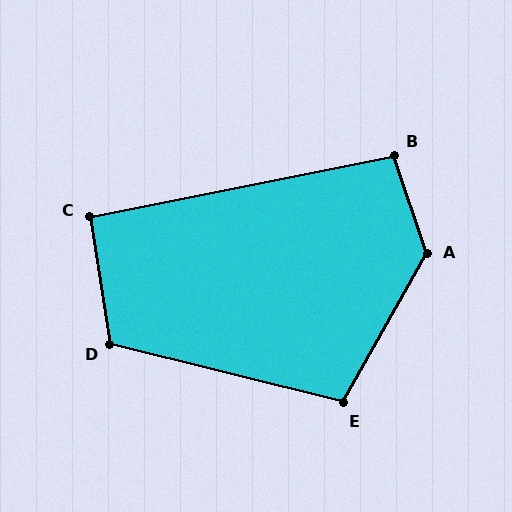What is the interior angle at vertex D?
Approximately 113 degrees (obtuse).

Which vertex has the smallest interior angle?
C, at approximately 93 degrees.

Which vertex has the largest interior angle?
A, at approximately 132 degrees.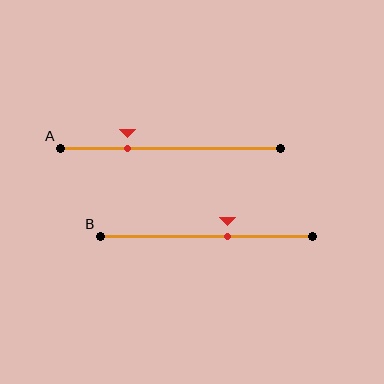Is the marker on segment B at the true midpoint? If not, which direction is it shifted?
No, the marker on segment B is shifted to the right by about 10% of the segment length.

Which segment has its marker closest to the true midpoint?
Segment B has its marker closest to the true midpoint.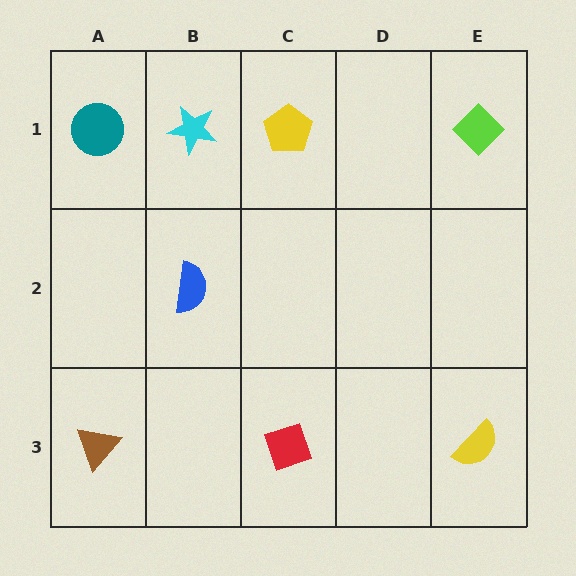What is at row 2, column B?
A blue semicircle.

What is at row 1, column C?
A yellow pentagon.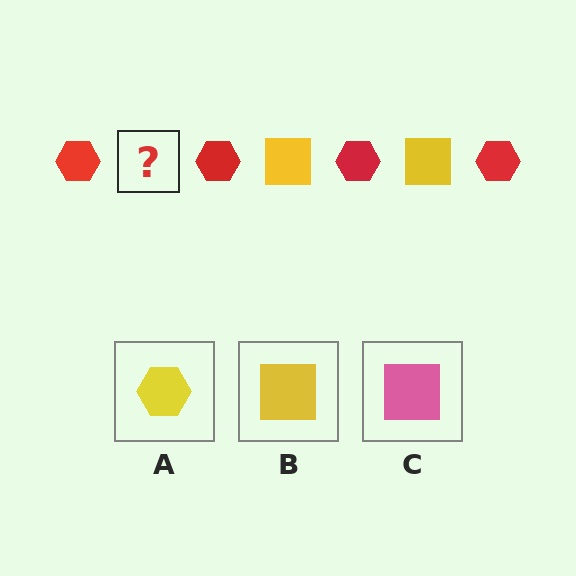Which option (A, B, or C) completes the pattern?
B.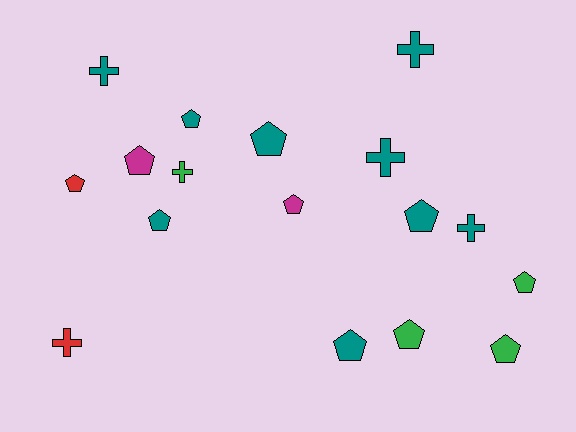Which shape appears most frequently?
Pentagon, with 11 objects.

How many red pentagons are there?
There is 1 red pentagon.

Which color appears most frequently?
Teal, with 9 objects.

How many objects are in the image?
There are 17 objects.